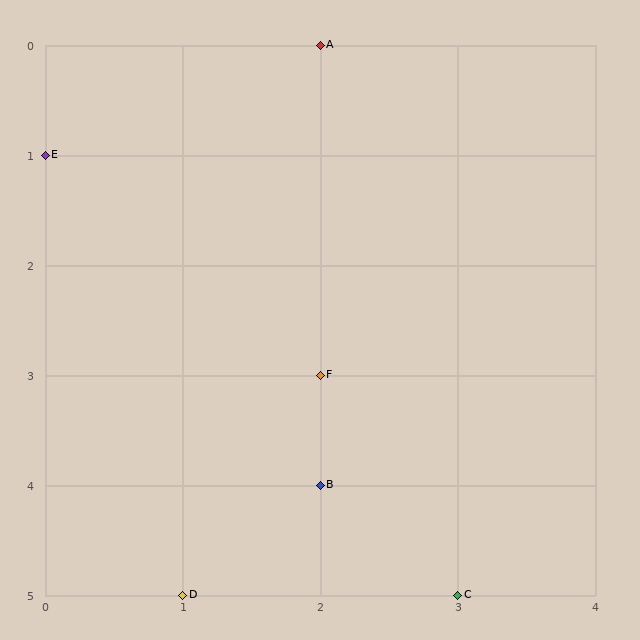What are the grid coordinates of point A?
Point A is at grid coordinates (2, 0).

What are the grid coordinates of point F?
Point F is at grid coordinates (2, 3).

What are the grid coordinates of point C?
Point C is at grid coordinates (3, 5).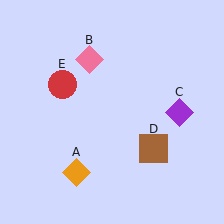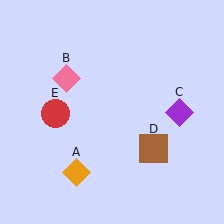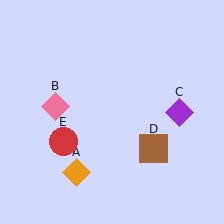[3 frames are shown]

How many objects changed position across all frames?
2 objects changed position: pink diamond (object B), red circle (object E).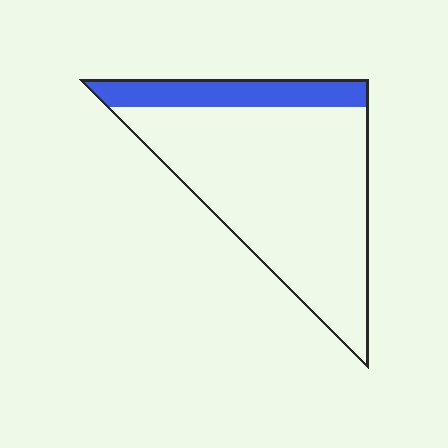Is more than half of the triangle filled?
No.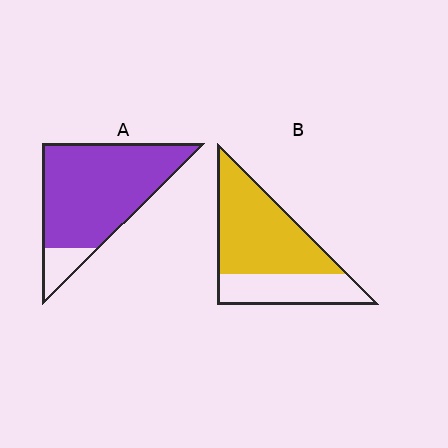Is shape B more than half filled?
Yes.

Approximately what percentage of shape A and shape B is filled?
A is approximately 90% and B is approximately 65%.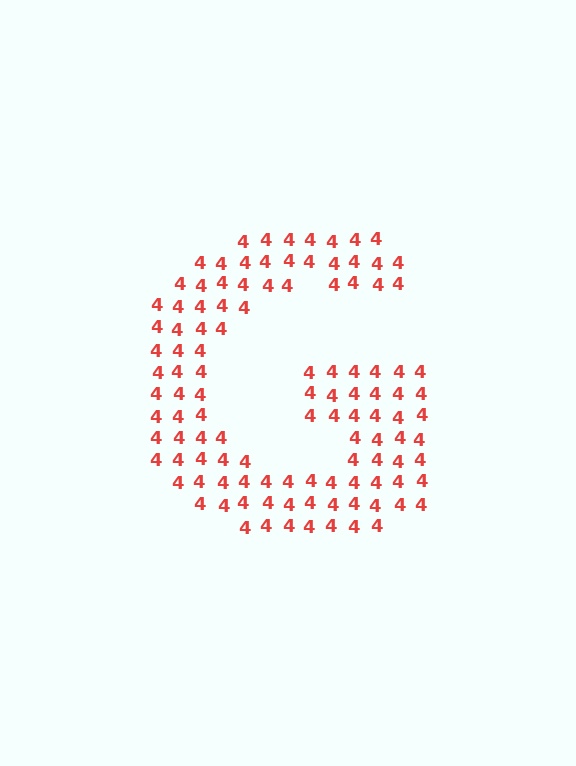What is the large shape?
The large shape is the letter G.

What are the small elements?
The small elements are digit 4's.